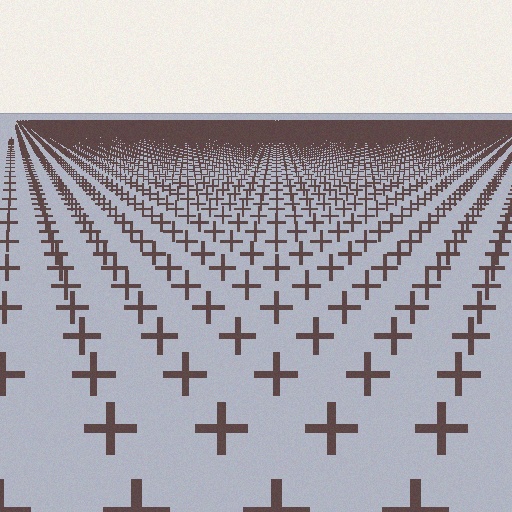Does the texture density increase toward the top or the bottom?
Density increases toward the top.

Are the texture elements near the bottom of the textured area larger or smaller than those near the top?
Larger. Near the bottom, elements are closer to the viewer and appear at a bigger on-screen size.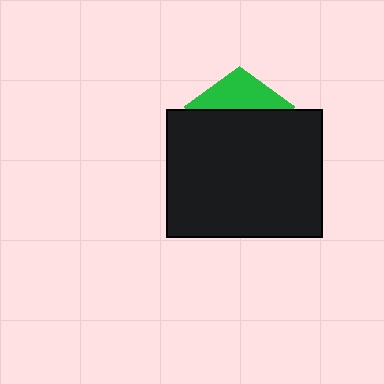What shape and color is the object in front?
The object in front is a black rectangle.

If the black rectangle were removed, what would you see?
You would see the complete green pentagon.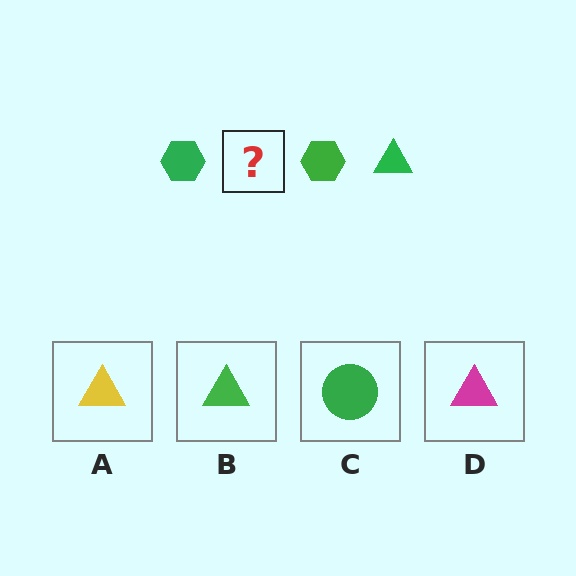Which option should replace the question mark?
Option B.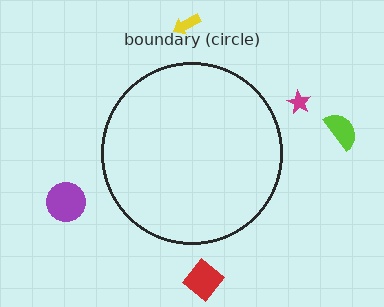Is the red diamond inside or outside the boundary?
Outside.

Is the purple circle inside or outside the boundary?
Outside.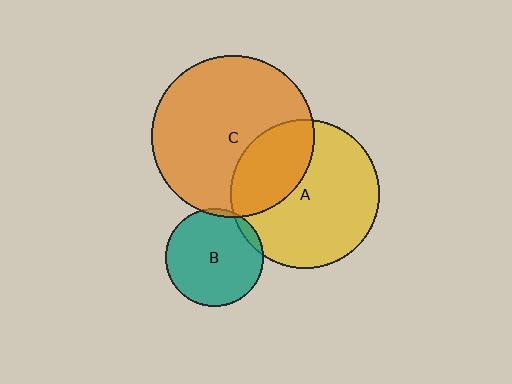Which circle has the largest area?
Circle C (orange).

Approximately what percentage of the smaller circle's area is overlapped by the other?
Approximately 5%.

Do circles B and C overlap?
Yes.